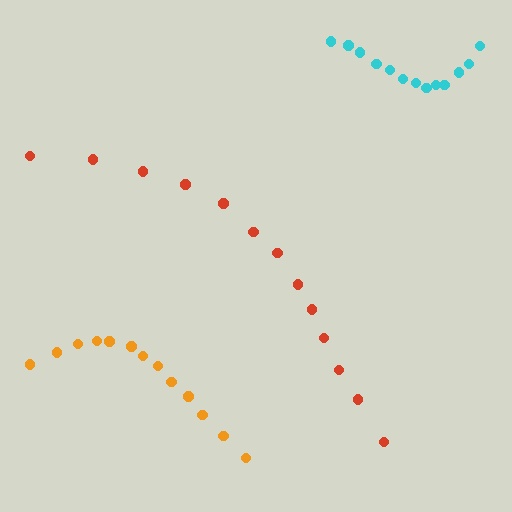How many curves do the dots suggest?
There are 3 distinct paths.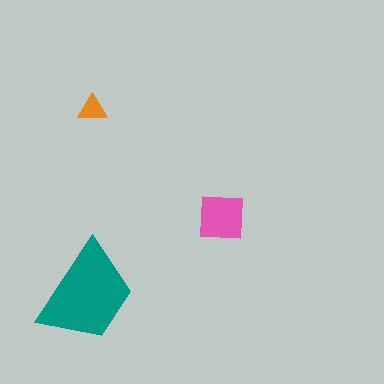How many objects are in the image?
There are 3 objects in the image.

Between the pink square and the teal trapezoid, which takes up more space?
The teal trapezoid.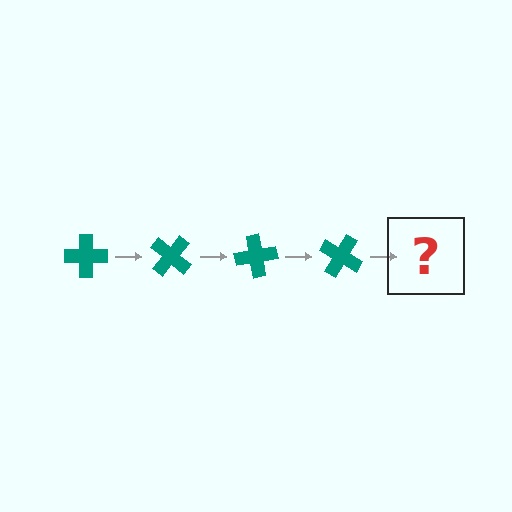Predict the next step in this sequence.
The next step is a teal cross rotated 160 degrees.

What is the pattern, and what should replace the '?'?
The pattern is that the cross rotates 40 degrees each step. The '?' should be a teal cross rotated 160 degrees.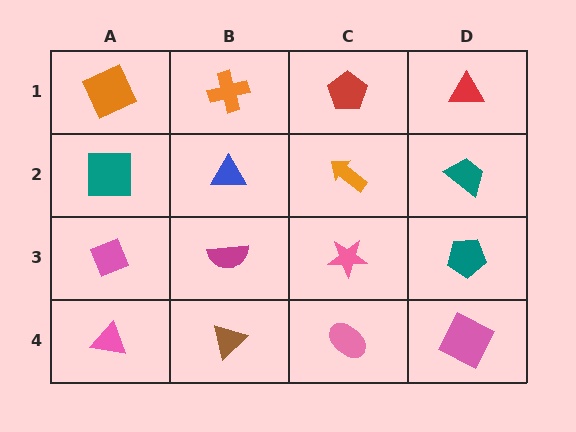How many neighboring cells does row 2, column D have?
3.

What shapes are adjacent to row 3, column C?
An orange arrow (row 2, column C), a pink ellipse (row 4, column C), a magenta semicircle (row 3, column B), a teal pentagon (row 3, column D).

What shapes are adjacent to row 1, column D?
A teal trapezoid (row 2, column D), a red pentagon (row 1, column C).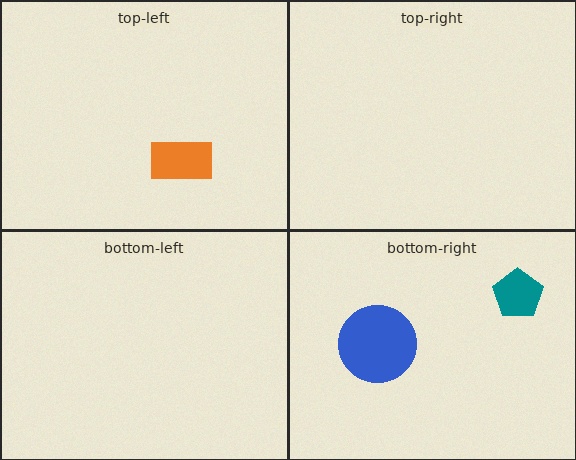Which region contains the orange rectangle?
The top-left region.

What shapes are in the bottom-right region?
The blue circle, the teal pentagon.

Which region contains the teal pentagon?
The bottom-right region.